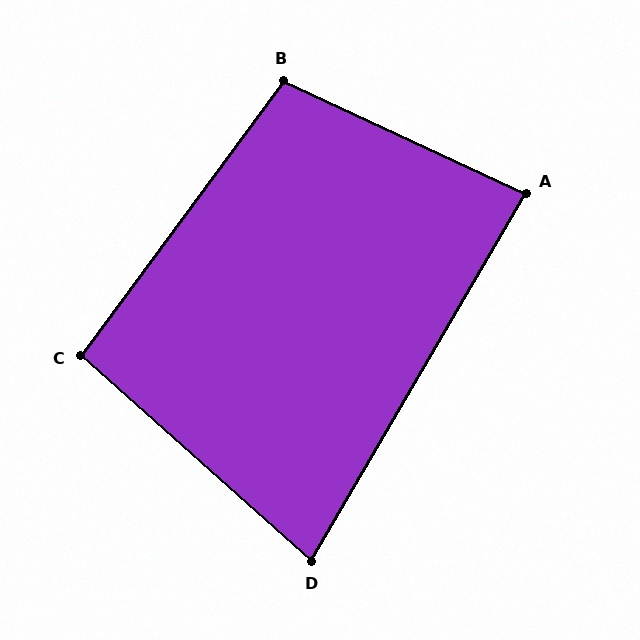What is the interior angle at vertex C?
Approximately 95 degrees (obtuse).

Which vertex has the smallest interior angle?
D, at approximately 79 degrees.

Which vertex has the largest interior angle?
B, at approximately 101 degrees.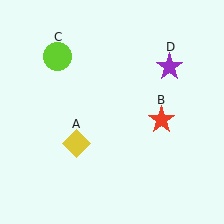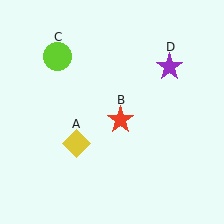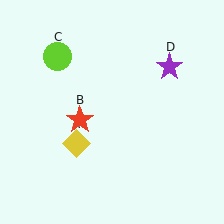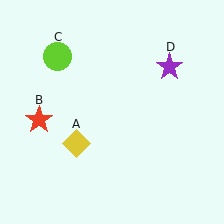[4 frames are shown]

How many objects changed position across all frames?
1 object changed position: red star (object B).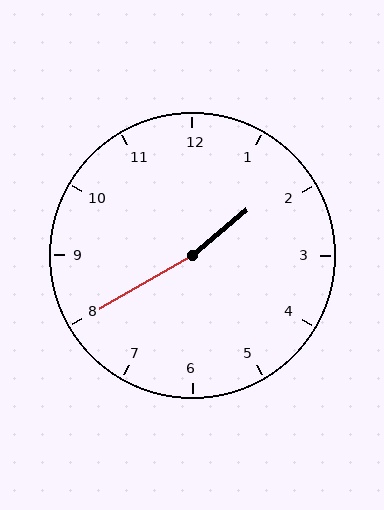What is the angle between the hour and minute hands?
Approximately 170 degrees.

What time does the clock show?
1:40.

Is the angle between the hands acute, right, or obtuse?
It is obtuse.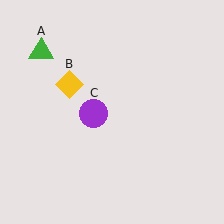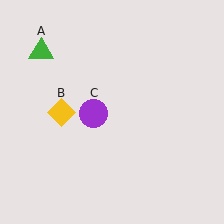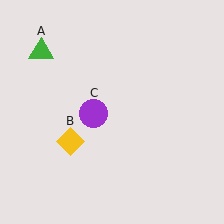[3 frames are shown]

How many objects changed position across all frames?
1 object changed position: yellow diamond (object B).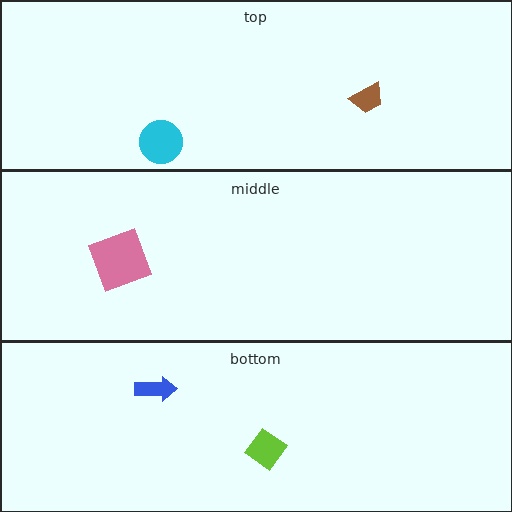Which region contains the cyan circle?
The top region.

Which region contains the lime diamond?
The bottom region.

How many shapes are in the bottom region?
2.